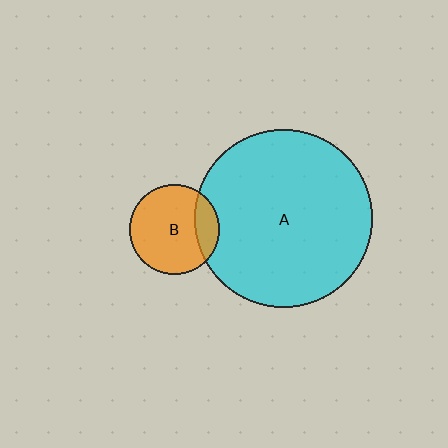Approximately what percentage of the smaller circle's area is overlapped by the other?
Approximately 20%.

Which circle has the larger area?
Circle A (cyan).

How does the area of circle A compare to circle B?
Approximately 3.9 times.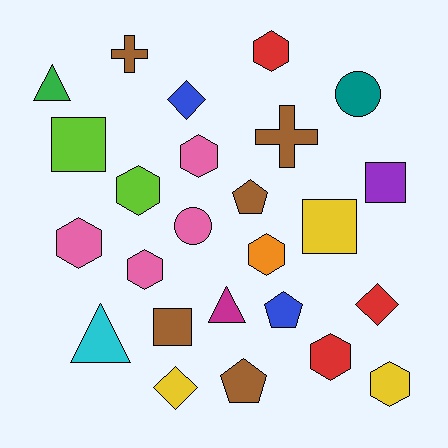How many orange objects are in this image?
There is 1 orange object.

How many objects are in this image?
There are 25 objects.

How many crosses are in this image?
There are 2 crosses.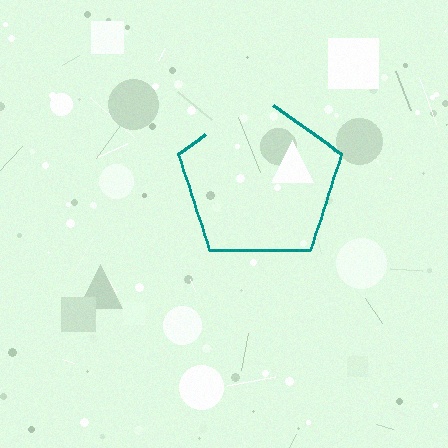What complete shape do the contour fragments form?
The contour fragments form a pentagon.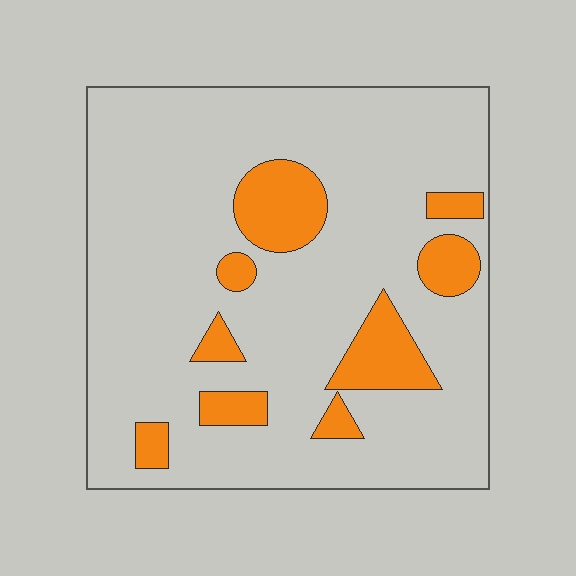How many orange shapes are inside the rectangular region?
9.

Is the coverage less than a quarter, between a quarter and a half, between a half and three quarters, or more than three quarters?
Less than a quarter.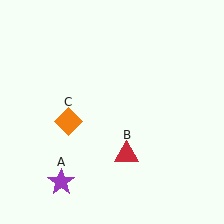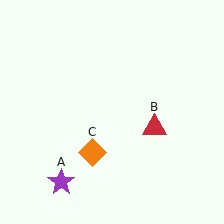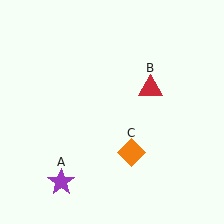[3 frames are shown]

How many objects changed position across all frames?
2 objects changed position: red triangle (object B), orange diamond (object C).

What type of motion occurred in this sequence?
The red triangle (object B), orange diamond (object C) rotated counterclockwise around the center of the scene.